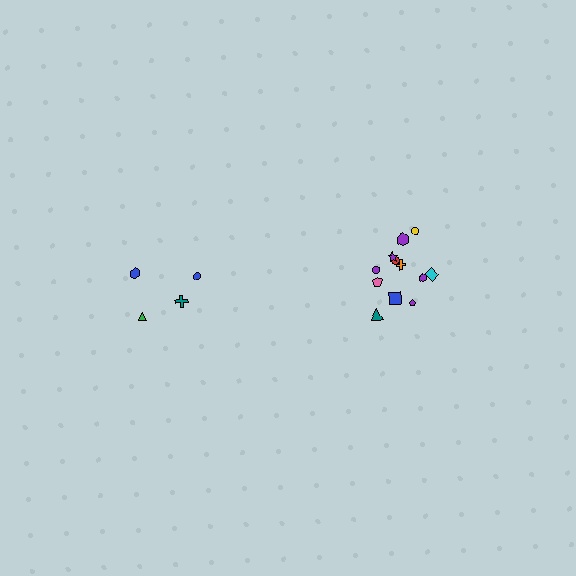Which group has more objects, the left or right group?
The right group.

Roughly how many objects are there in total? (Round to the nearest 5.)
Roughly 15 objects in total.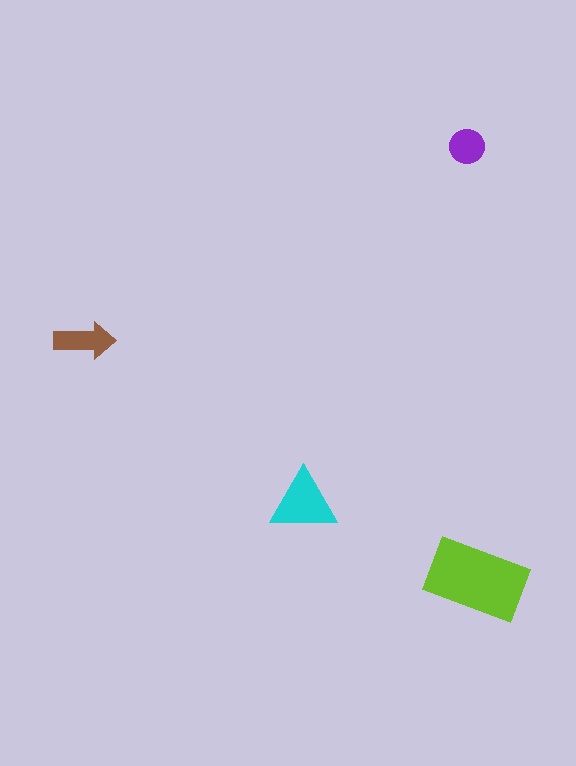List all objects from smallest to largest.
The purple circle, the brown arrow, the cyan triangle, the lime rectangle.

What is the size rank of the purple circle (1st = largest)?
4th.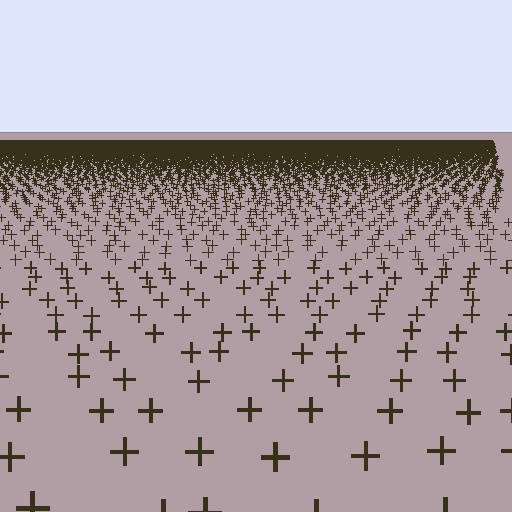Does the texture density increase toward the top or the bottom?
Density increases toward the top.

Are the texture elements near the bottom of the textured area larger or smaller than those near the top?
Larger. Near the bottom, elements are closer to the viewer and appear at a bigger on-screen size.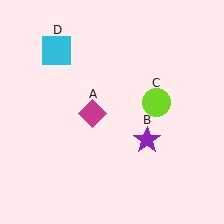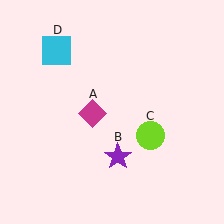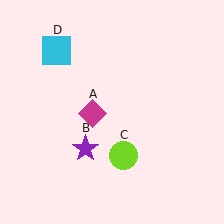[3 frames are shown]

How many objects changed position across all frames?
2 objects changed position: purple star (object B), lime circle (object C).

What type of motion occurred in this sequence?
The purple star (object B), lime circle (object C) rotated clockwise around the center of the scene.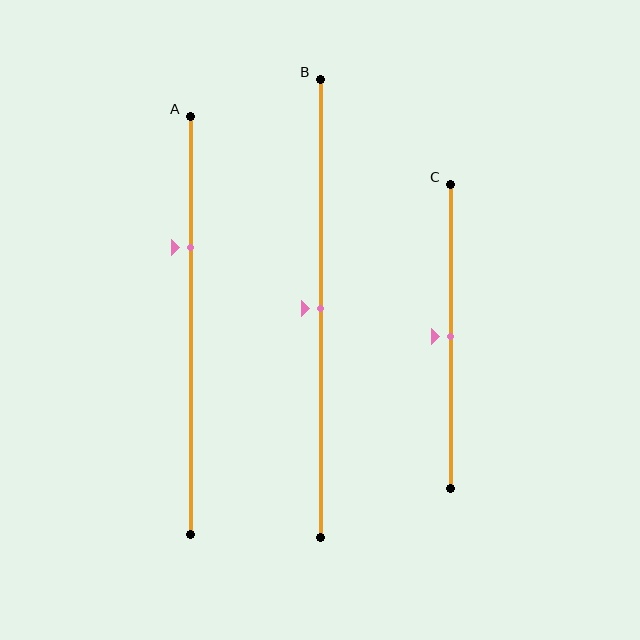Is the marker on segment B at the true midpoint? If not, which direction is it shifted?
Yes, the marker on segment B is at the true midpoint.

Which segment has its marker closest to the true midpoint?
Segment B has its marker closest to the true midpoint.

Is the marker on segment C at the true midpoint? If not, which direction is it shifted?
Yes, the marker on segment C is at the true midpoint.